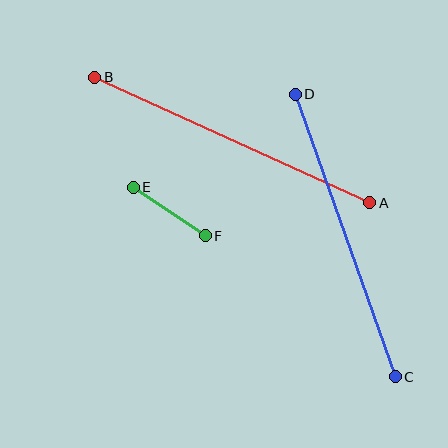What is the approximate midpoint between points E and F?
The midpoint is at approximately (169, 212) pixels.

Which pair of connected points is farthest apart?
Points A and B are farthest apart.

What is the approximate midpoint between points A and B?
The midpoint is at approximately (232, 140) pixels.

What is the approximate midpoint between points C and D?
The midpoint is at approximately (345, 235) pixels.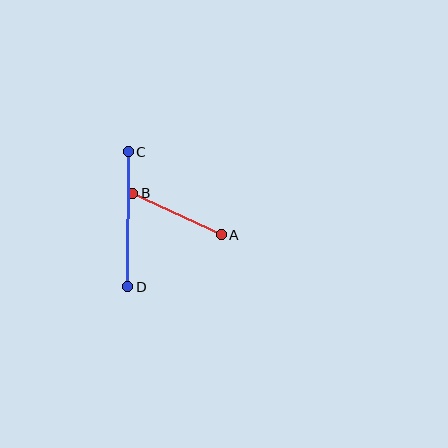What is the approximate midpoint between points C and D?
The midpoint is at approximately (128, 219) pixels.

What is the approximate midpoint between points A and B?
The midpoint is at approximately (177, 214) pixels.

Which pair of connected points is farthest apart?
Points C and D are farthest apart.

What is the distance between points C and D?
The distance is approximately 135 pixels.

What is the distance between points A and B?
The distance is approximately 98 pixels.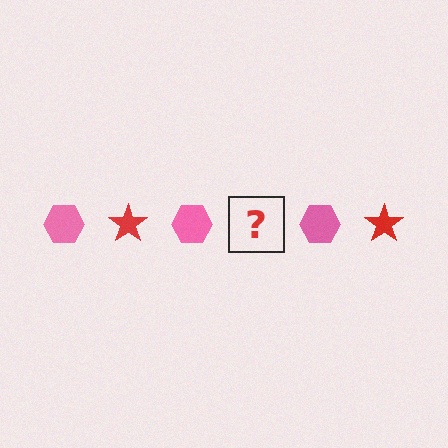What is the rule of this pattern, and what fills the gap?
The rule is that the pattern alternates between pink hexagon and red star. The gap should be filled with a red star.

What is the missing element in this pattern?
The missing element is a red star.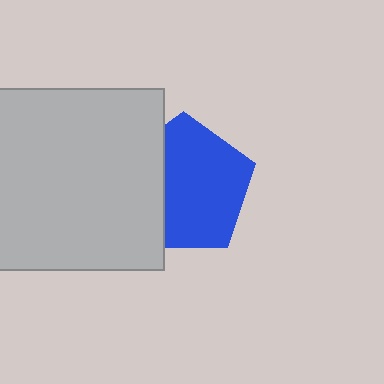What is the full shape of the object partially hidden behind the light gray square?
The partially hidden object is a blue pentagon.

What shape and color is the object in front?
The object in front is a light gray square.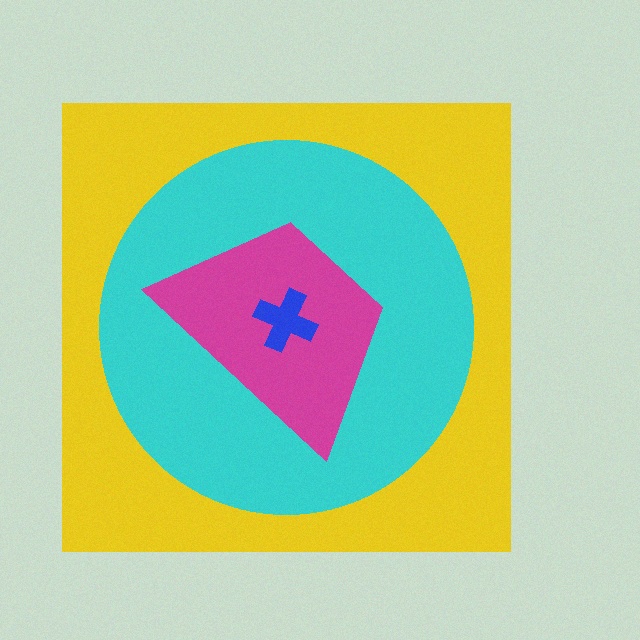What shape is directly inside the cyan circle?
The magenta trapezoid.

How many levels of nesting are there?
4.